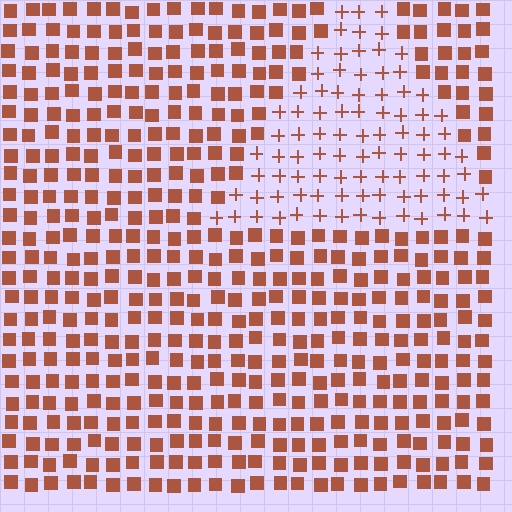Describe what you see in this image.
The image is filled with small brown elements arranged in a uniform grid. A triangle-shaped region contains plus signs, while the surrounding area contains squares. The boundary is defined purely by the change in element shape.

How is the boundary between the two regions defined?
The boundary is defined by a change in element shape: plus signs inside vs. squares outside. All elements share the same color and spacing.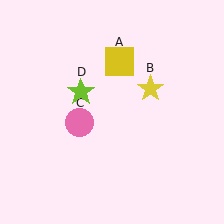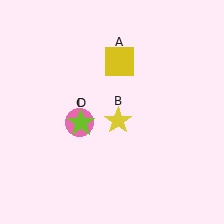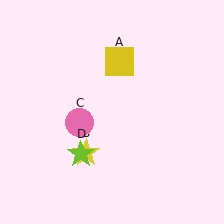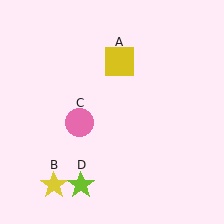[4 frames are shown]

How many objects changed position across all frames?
2 objects changed position: yellow star (object B), lime star (object D).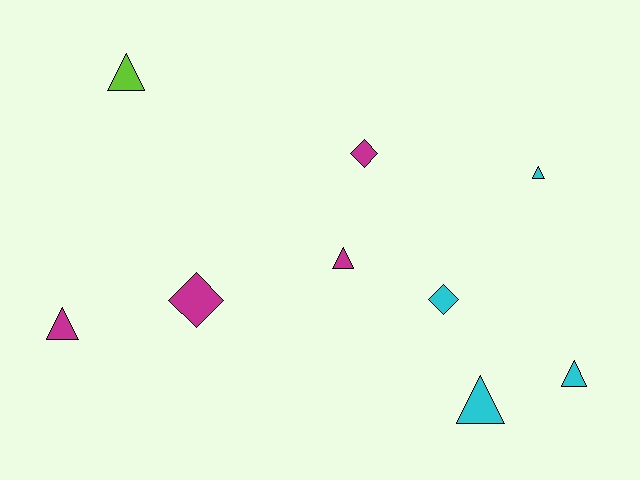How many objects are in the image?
There are 9 objects.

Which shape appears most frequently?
Triangle, with 6 objects.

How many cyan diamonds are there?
There is 1 cyan diamond.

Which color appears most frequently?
Magenta, with 4 objects.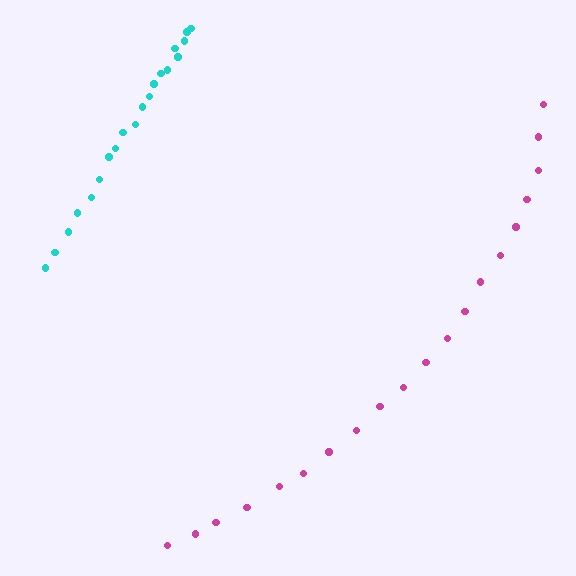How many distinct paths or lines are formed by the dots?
There are 2 distinct paths.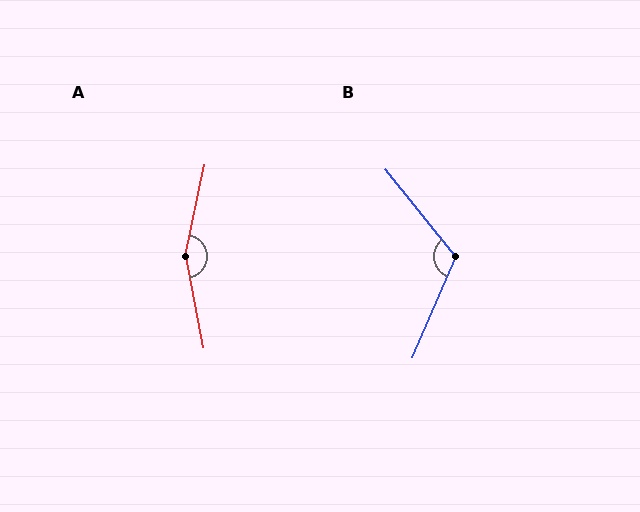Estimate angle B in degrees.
Approximately 118 degrees.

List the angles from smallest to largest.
B (118°), A (157°).